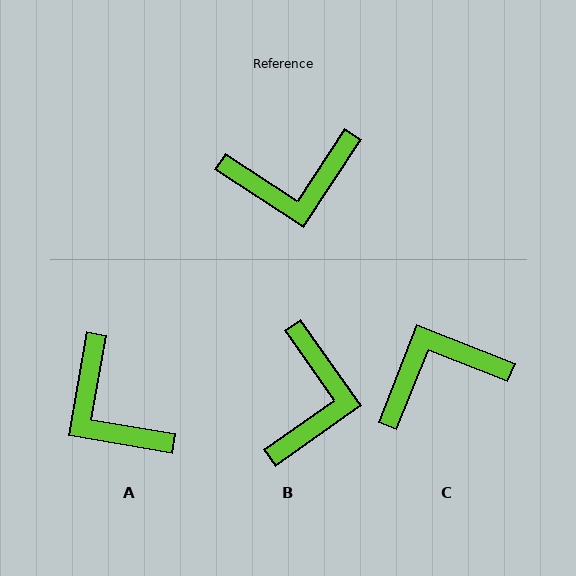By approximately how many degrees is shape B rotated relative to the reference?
Approximately 69 degrees counter-clockwise.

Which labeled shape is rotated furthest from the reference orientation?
C, about 168 degrees away.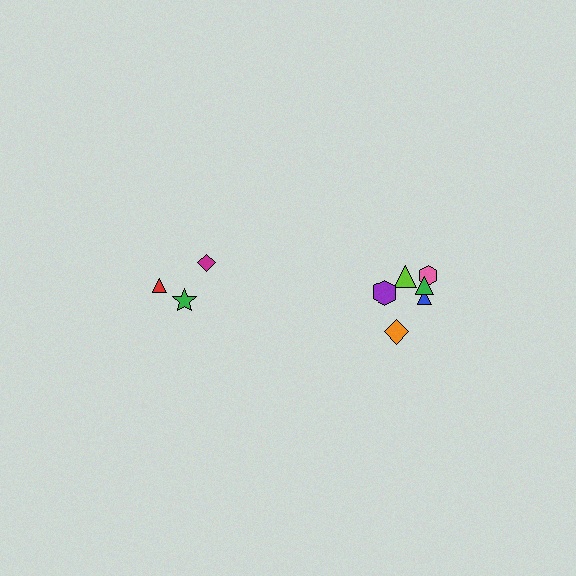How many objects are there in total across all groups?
There are 9 objects.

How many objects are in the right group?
There are 6 objects.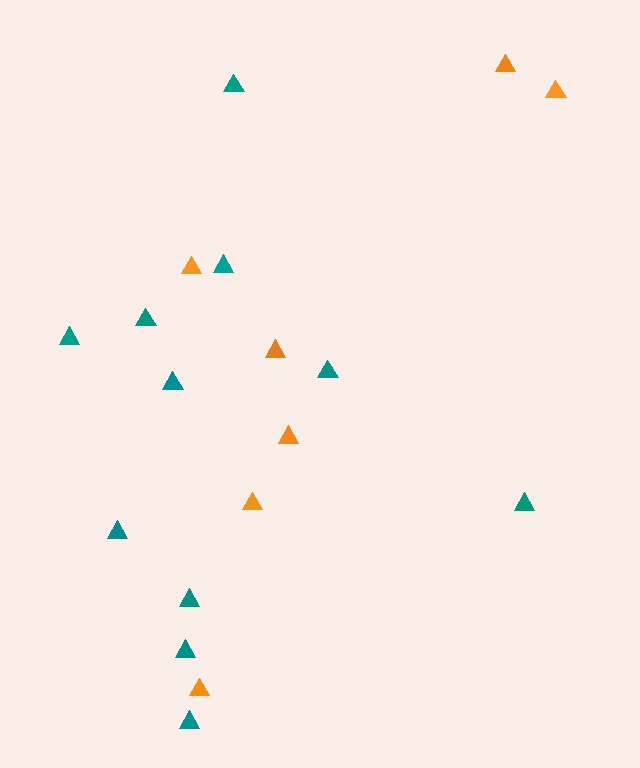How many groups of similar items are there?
There are 2 groups: one group of teal triangles (11) and one group of orange triangles (7).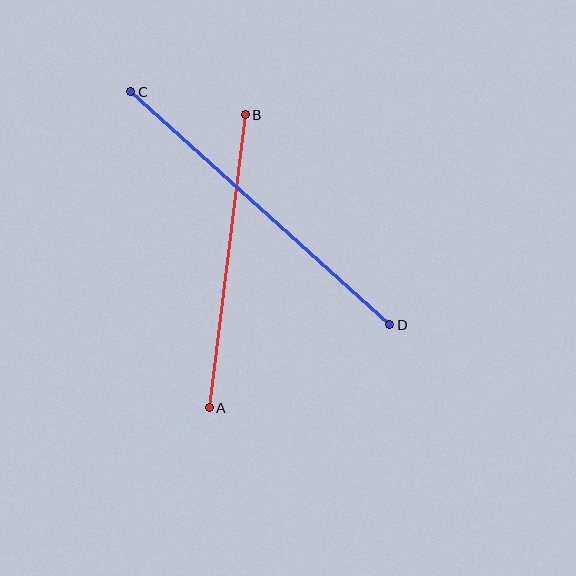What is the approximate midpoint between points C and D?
The midpoint is at approximately (260, 208) pixels.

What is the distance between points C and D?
The distance is approximately 348 pixels.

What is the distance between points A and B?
The distance is approximately 296 pixels.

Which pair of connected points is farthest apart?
Points C and D are farthest apart.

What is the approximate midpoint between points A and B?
The midpoint is at approximately (227, 261) pixels.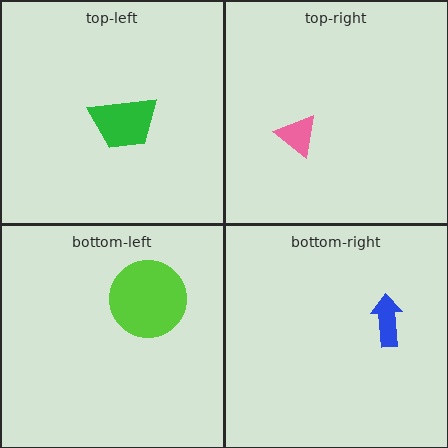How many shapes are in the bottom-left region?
1.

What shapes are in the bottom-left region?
The lime circle.